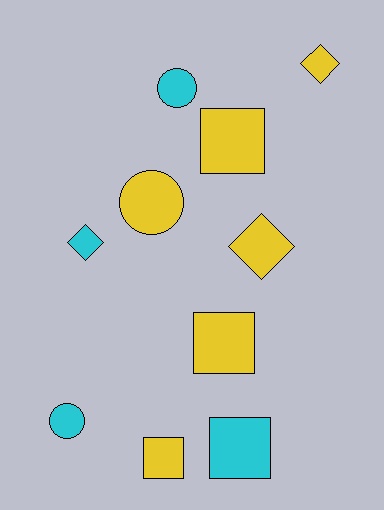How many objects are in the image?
There are 10 objects.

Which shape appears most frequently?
Square, with 4 objects.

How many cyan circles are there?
There are 2 cyan circles.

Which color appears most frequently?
Yellow, with 6 objects.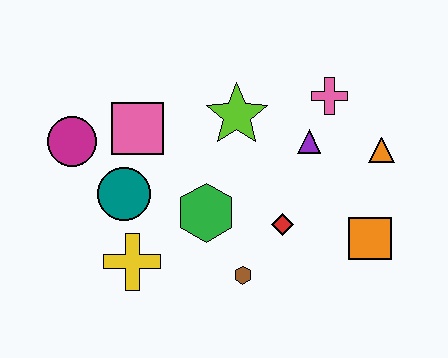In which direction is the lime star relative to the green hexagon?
The lime star is above the green hexagon.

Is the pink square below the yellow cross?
No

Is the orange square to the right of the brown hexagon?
Yes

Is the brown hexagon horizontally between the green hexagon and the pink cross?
Yes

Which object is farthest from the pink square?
The orange square is farthest from the pink square.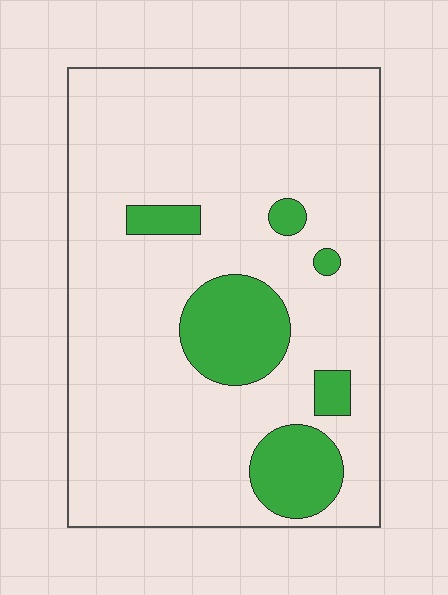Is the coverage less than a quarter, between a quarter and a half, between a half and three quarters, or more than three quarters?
Less than a quarter.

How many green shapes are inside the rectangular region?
6.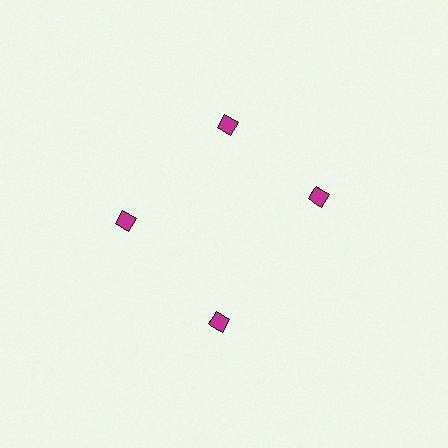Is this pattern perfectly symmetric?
No. The 4 magenta diamonds are arranged in a ring, but one element near the 3 o'clock position is rotated out of alignment along the ring, breaking the 4-fold rotational symmetry.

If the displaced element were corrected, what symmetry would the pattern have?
It would have 4-fold rotational symmetry — the pattern would map onto itself every 90 degrees.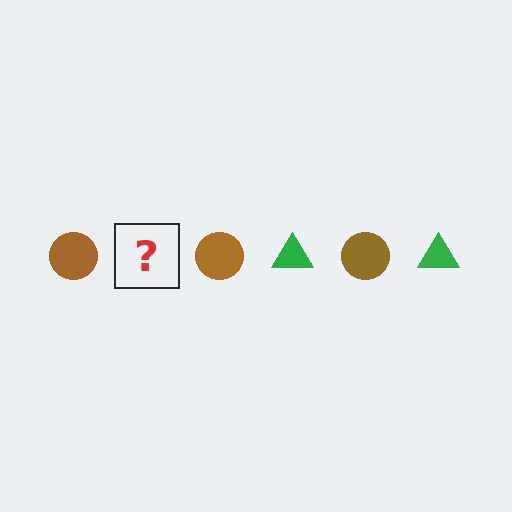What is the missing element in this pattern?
The missing element is a green triangle.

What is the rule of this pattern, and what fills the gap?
The rule is that the pattern alternates between brown circle and green triangle. The gap should be filled with a green triangle.